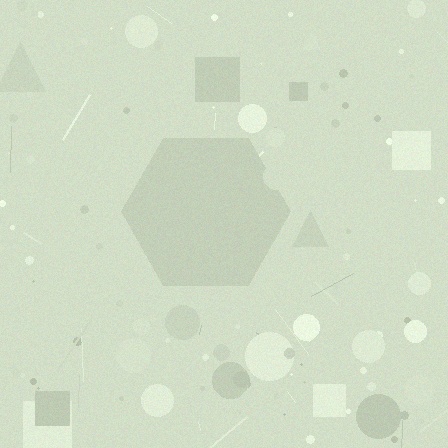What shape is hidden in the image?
A hexagon is hidden in the image.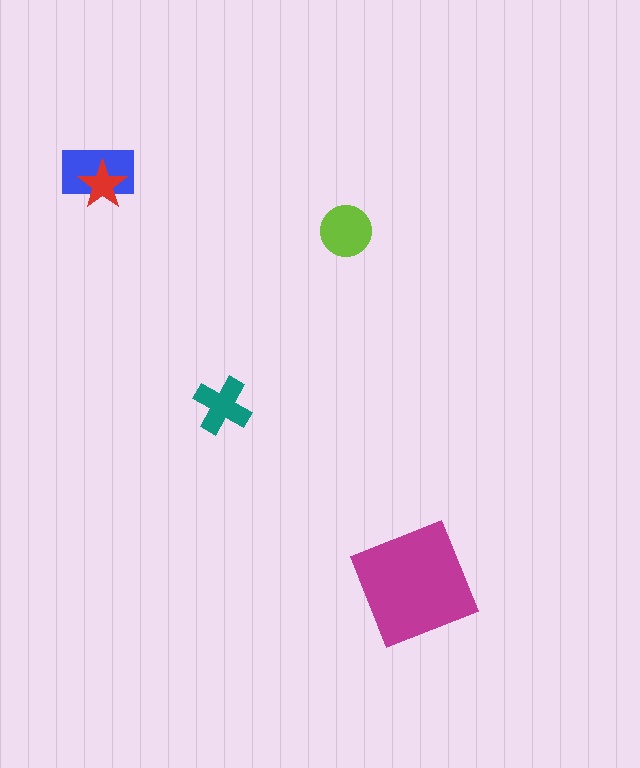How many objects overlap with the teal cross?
0 objects overlap with the teal cross.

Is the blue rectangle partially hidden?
Yes, it is partially covered by another shape.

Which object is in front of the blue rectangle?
The red star is in front of the blue rectangle.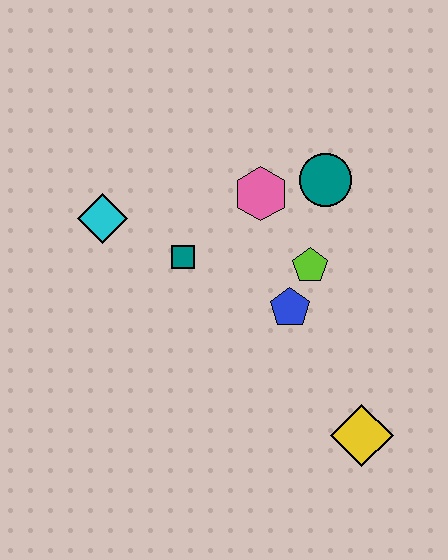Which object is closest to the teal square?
The cyan diamond is closest to the teal square.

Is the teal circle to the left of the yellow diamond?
Yes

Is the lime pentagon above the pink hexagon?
No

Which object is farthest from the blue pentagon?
The cyan diamond is farthest from the blue pentagon.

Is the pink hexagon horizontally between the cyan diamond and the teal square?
No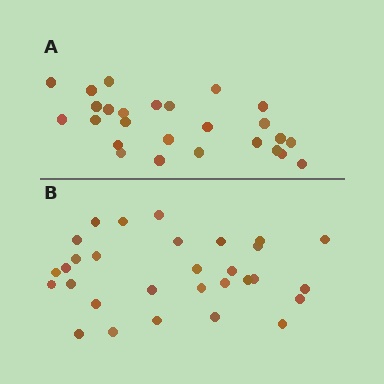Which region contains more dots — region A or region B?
Region B (the bottom region) has more dots.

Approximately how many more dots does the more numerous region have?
Region B has about 4 more dots than region A.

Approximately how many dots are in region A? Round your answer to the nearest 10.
About 30 dots. (The exact count is 26, which rounds to 30.)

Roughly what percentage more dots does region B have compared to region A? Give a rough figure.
About 15% more.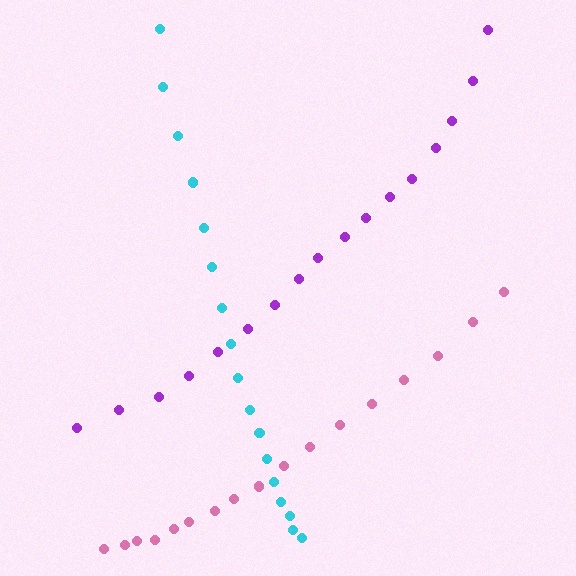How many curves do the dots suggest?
There are 3 distinct paths.